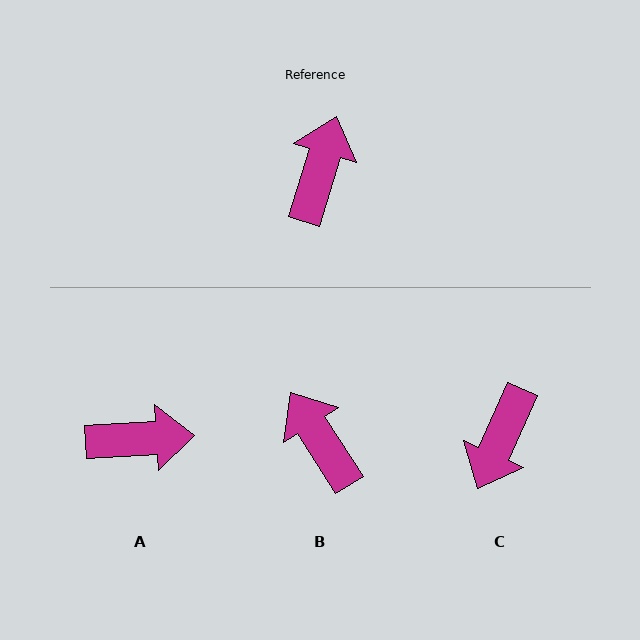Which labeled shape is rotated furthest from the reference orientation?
C, about 173 degrees away.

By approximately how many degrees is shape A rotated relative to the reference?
Approximately 69 degrees clockwise.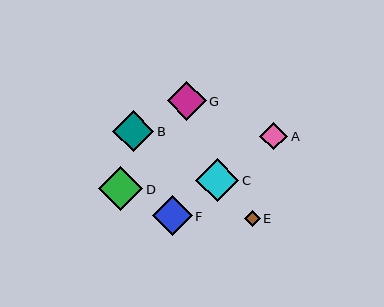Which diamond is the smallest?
Diamond E is the smallest with a size of approximately 16 pixels.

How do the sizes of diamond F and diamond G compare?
Diamond F and diamond G are approximately the same size.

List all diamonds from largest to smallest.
From largest to smallest: D, C, B, F, G, A, E.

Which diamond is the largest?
Diamond D is the largest with a size of approximately 44 pixels.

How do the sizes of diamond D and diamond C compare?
Diamond D and diamond C are approximately the same size.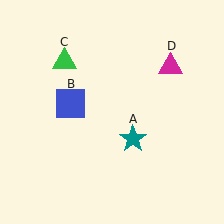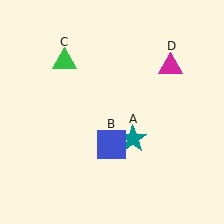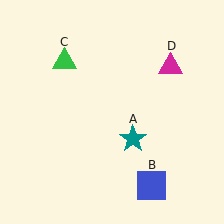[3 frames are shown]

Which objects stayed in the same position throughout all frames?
Teal star (object A) and green triangle (object C) and magenta triangle (object D) remained stationary.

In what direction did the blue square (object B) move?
The blue square (object B) moved down and to the right.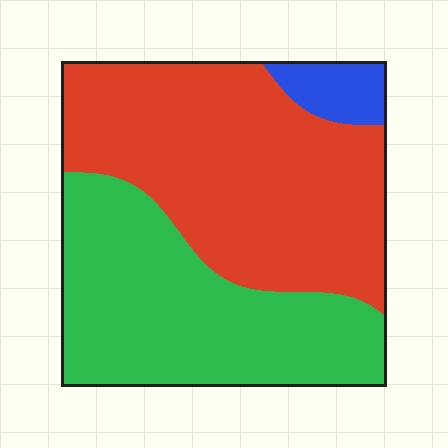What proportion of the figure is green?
Green takes up about two fifths (2/5) of the figure.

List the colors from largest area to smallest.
From largest to smallest: red, green, blue.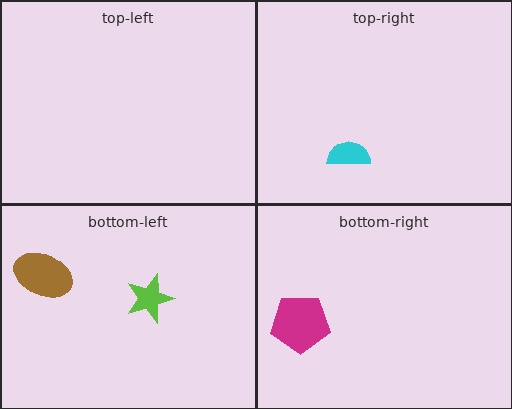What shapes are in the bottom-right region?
The magenta pentagon.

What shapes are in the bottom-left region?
The brown ellipse, the lime star.